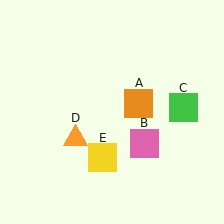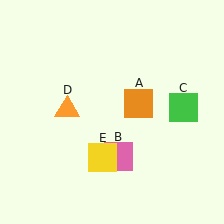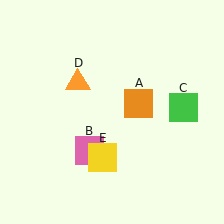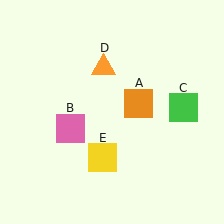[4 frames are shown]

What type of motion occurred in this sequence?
The pink square (object B), orange triangle (object D) rotated clockwise around the center of the scene.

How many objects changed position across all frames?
2 objects changed position: pink square (object B), orange triangle (object D).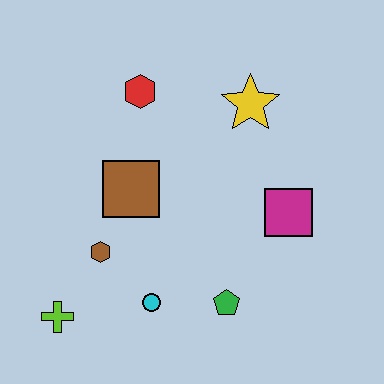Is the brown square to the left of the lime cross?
No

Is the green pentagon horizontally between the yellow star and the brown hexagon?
Yes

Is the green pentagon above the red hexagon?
No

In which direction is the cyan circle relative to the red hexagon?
The cyan circle is below the red hexagon.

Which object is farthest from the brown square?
The magenta square is farthest from the brown square.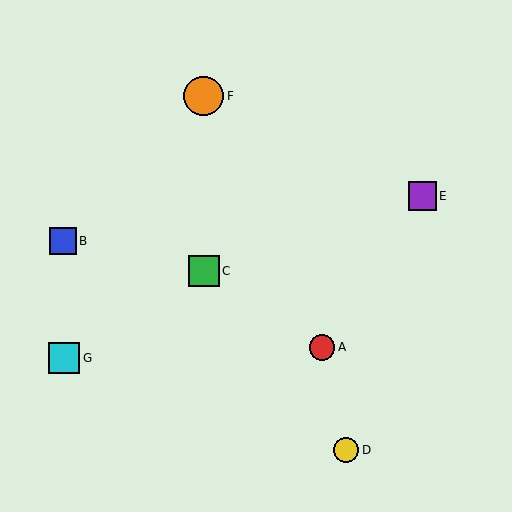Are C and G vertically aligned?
No, C is at x≈204 and G is at x≈64.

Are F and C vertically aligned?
Yes, both are at x≈204.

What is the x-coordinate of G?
Object G is at x≈64.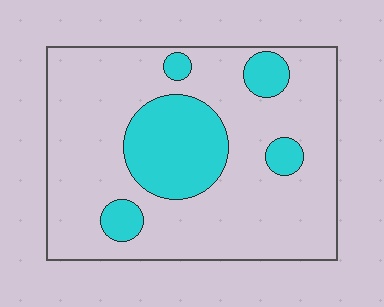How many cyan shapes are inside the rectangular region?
5.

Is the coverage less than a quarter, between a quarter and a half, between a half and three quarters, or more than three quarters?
Less than a quarter.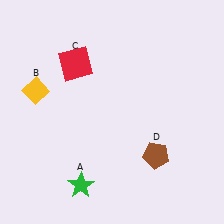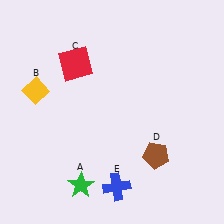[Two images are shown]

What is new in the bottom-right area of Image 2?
A blue cross (E) was added in the bottom-right area of Image 2.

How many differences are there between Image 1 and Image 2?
There is 1 difference between the two images.